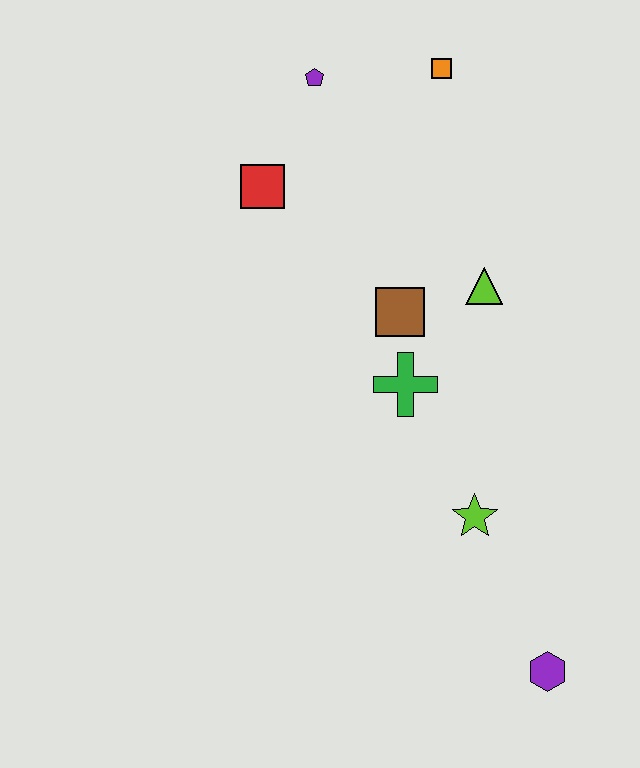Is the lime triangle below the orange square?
Yes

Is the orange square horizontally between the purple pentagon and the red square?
No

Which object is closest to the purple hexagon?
The lime star is closest to the purple hexagon.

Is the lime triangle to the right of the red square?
Yes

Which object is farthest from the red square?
The purple hexagon is farthest from the red square.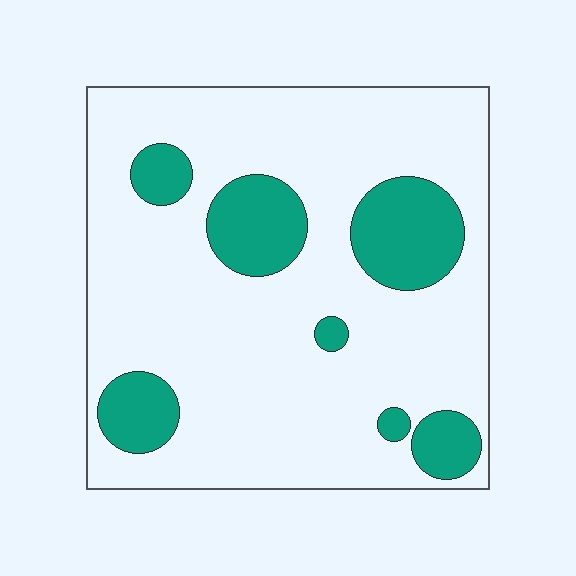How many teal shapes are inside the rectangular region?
7.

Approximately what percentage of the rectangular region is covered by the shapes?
Approximately 20%.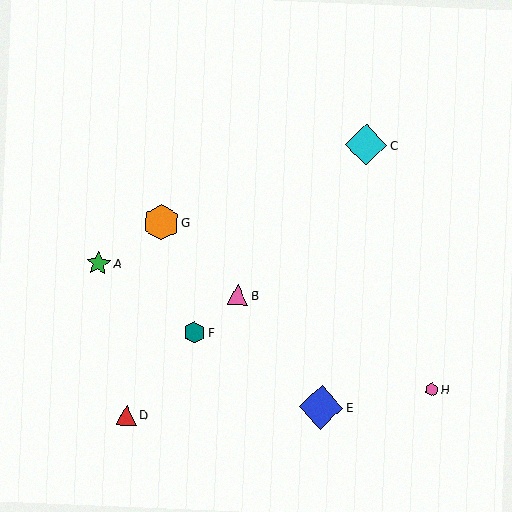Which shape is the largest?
The blue diamond (labeled E) is the largest.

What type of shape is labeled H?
Shape H is a pink hexagon.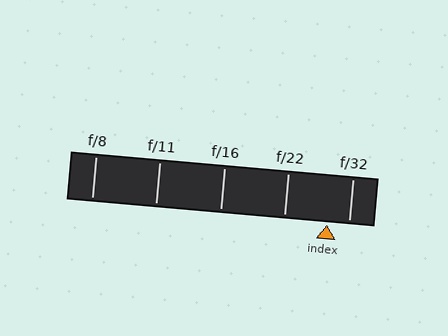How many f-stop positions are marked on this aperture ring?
There are 5 f-stop positions marked.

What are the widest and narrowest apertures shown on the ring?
The widest aperture shown is f/8 and the narrowest is f/32.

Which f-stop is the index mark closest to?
The index mark is closest to f/32.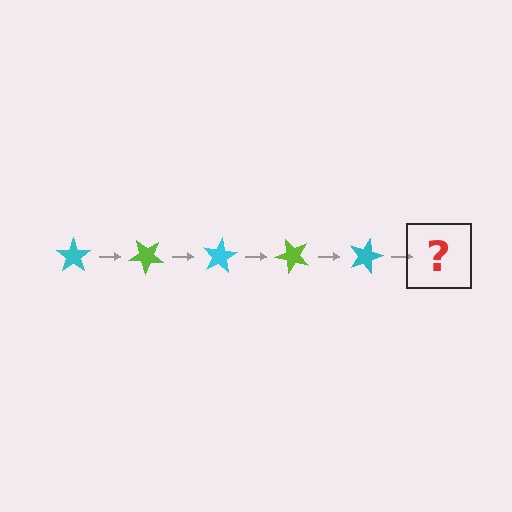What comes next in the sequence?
The next element should be a lime star, rotated 200 degrees from the start.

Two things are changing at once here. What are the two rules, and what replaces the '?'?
The two rules are that it rotates 40 degrees each step and the color cycles through cyan and lime. The '?' should be a lime star, rotated 200 degrees from the start.